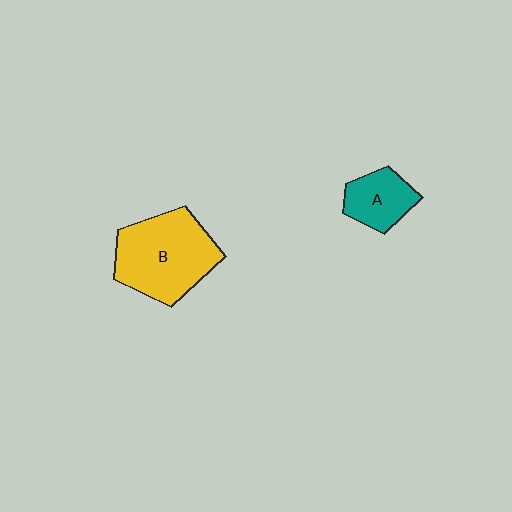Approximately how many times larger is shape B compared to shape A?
Approximately 2.2 times.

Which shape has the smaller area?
Shape A (teal).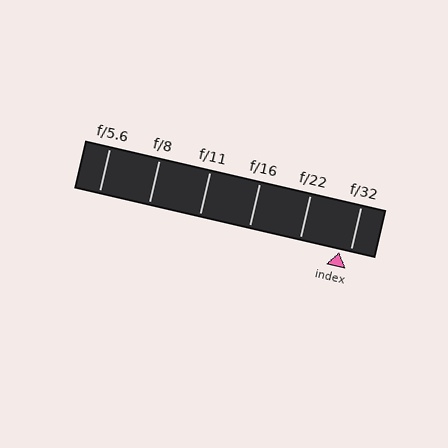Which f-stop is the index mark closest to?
The index mark is closest to f/32.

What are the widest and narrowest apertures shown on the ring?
The widest aperture shown is f/5.6 and the narrowest is f/32.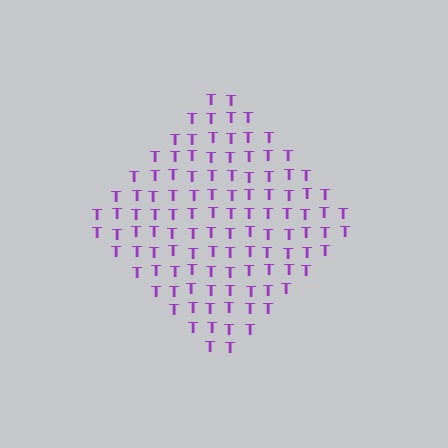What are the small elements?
The small elements are letter T's.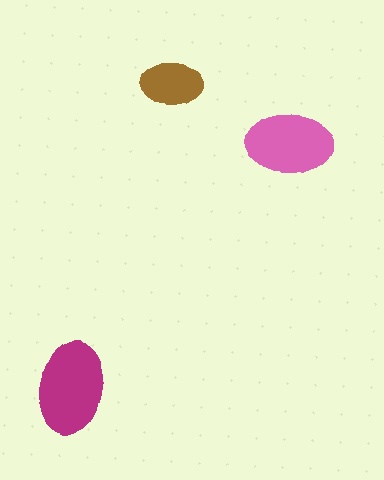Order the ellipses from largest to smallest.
the magenta one, the pink one, the brown one.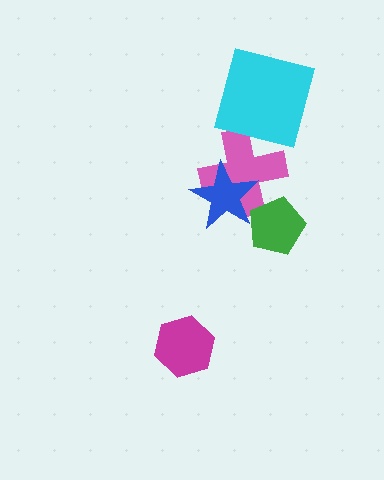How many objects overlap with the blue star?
2 objects overlap with the blue star.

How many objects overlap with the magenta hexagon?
0 objects overlap with the magenta hexagon.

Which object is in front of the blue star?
The green pentagon is in front of the blue star.